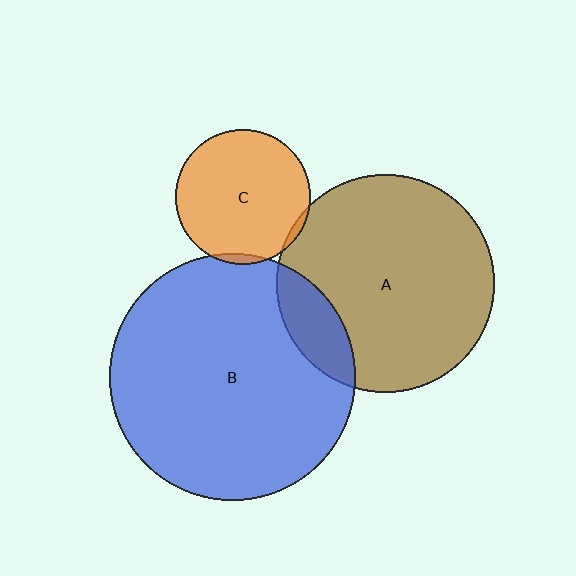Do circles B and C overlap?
Yes.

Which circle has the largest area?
Circle B (blue).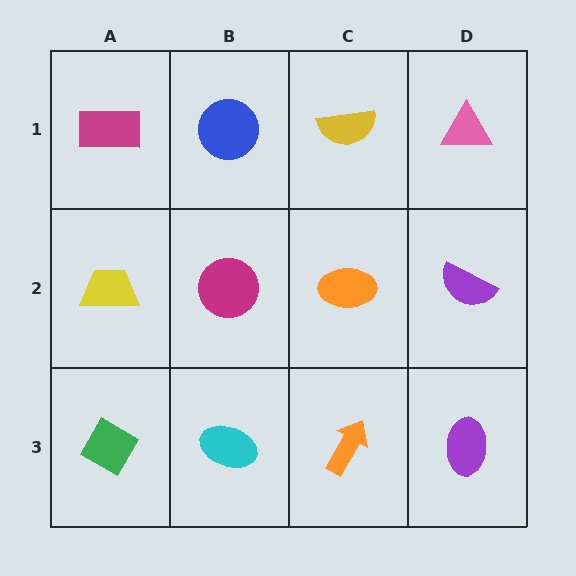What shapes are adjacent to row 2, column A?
A magenta rectangle (row 1, column A), a green diamond (row 3, column A), a magenta circle (row 2, column B).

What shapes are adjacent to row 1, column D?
A purple semicircle (row 2, column D), a yellow semicircle (row 1, column C).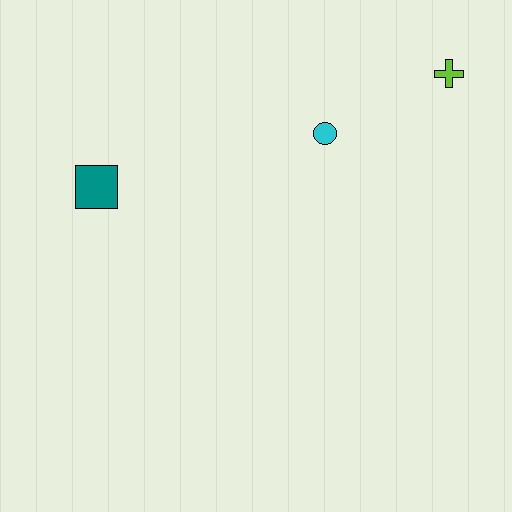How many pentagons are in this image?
There are no pentagons.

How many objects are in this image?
There are 3 objects.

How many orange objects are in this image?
There are no orange objects.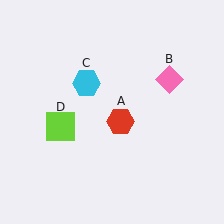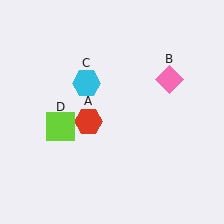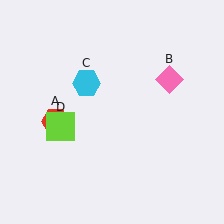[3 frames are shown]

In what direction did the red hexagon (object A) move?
The red hexagon (object A) moved left.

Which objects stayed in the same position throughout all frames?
Pink diamond (object B) and cyan hexagon (object C) and lime square (object D) remained stationary.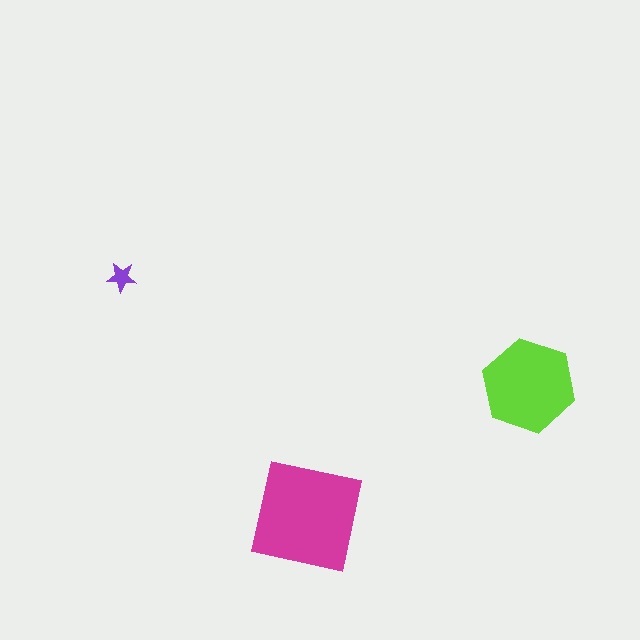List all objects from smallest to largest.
The purple star, the lime hexagon, the magenta square.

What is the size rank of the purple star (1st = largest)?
3rd.